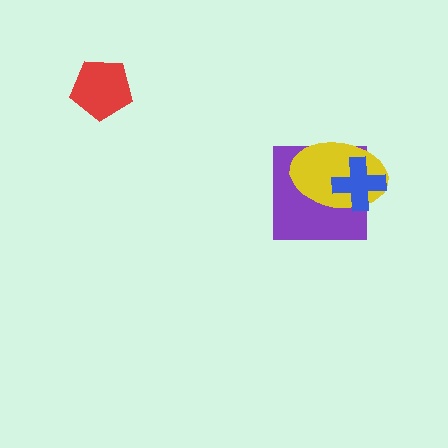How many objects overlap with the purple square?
2 objects overlap with the purple square.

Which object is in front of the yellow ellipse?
The blue cross is in front of the yellow ellipse.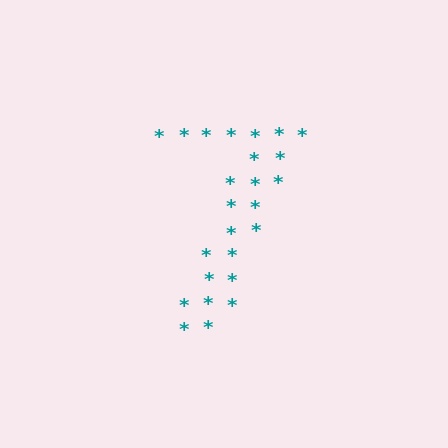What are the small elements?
The small elements are asterisks.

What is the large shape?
The large shape is the digit 7.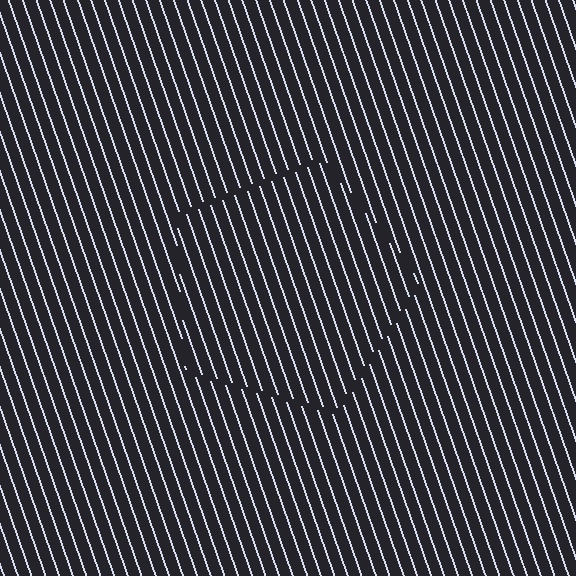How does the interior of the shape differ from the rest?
The interior of the shape contains the same grating, shifted by half a period — the contour is defined by the phase discontinuity where line-ends from the inner and outer gratings abut.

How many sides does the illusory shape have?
5 sides — the line-ends trace a pentagon.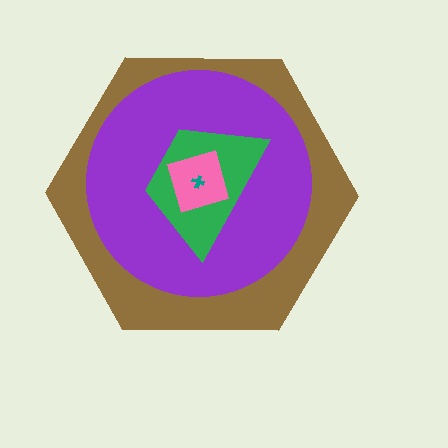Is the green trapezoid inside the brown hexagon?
Yes.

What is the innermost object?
The teal cross.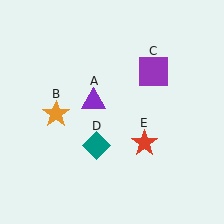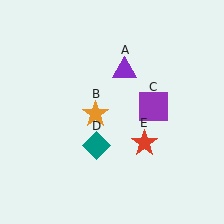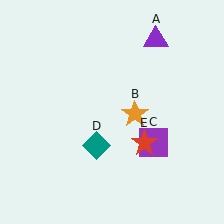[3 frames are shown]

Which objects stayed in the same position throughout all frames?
Teal diamond (object D) and red star (object E) remained stationary.